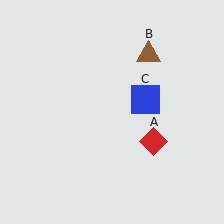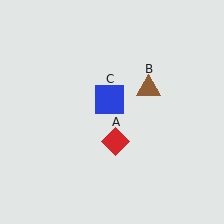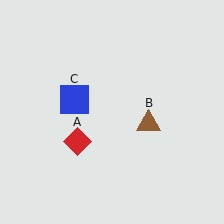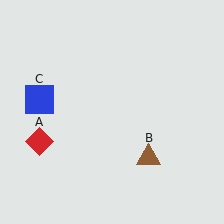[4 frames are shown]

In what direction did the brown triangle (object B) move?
The brown triangle (object B) moved down.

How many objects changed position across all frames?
3 objects changed position: red diamond (object A), brown triangle (object B), blue square (object C).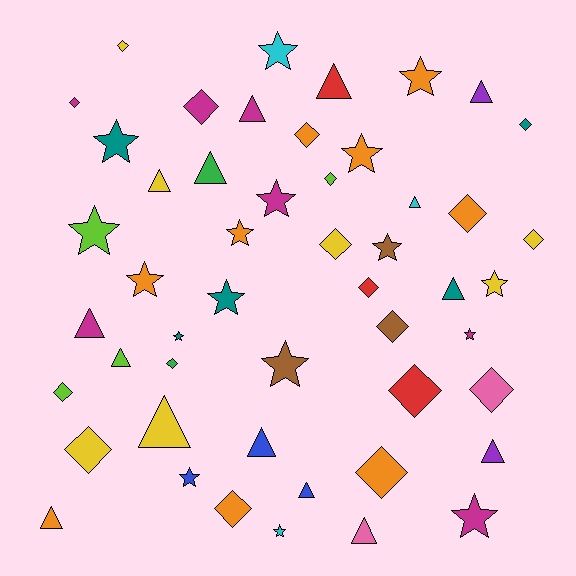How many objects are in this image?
There are 50 objects.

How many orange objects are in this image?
There are 9 orange objects.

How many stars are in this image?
There are 17 stars.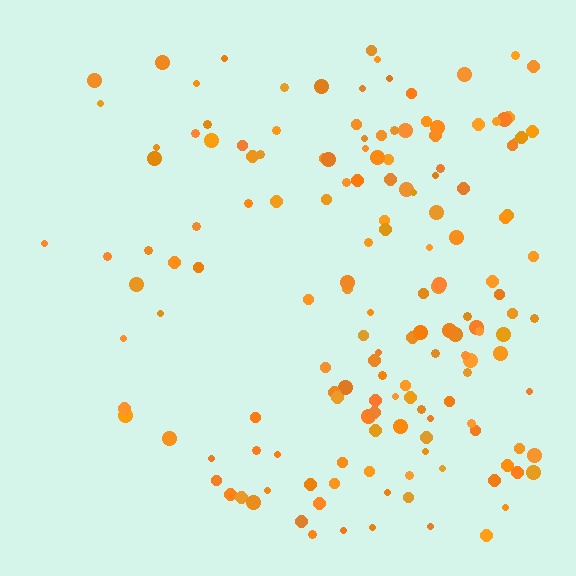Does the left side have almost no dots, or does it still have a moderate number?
Still a moderate number, just noticeably fewer than the right.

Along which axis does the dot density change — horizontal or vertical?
Horizontal.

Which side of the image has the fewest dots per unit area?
The left.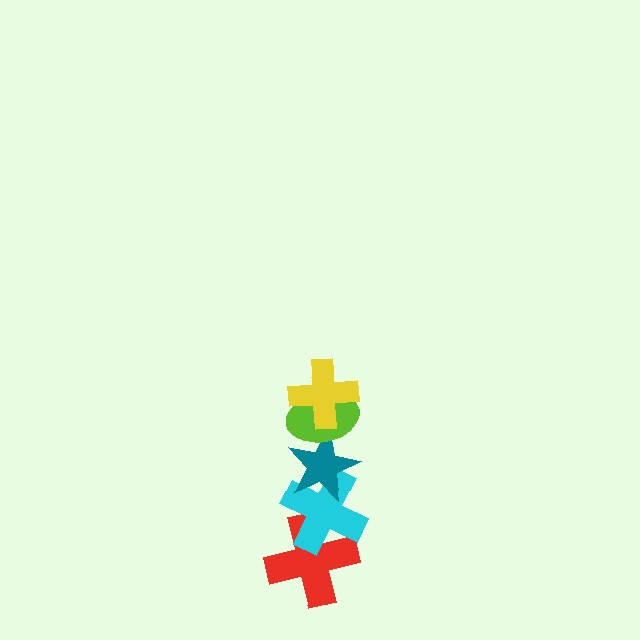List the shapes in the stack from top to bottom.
From top to bottom: the yellow cross, the lime ellipse, the teal star, the cyan cross, the red cross.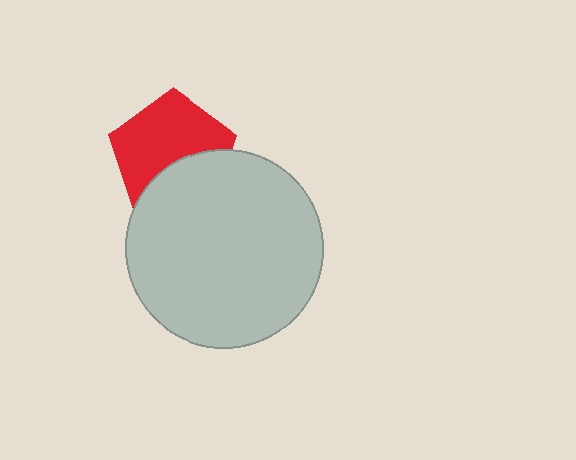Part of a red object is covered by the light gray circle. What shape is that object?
It is a pentagon.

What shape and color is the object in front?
The object in front is a light gray circle.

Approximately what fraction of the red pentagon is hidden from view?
Roughly 37% of the red pentagon is hidden behind the light gray circle.